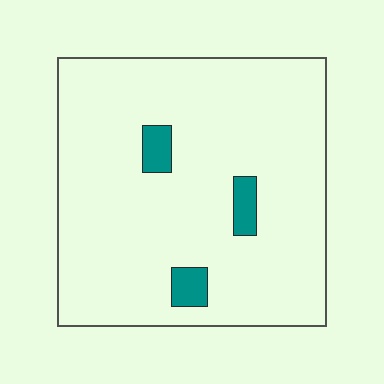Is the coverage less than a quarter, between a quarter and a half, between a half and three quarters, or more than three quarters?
Less than a quarter.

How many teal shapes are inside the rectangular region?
3.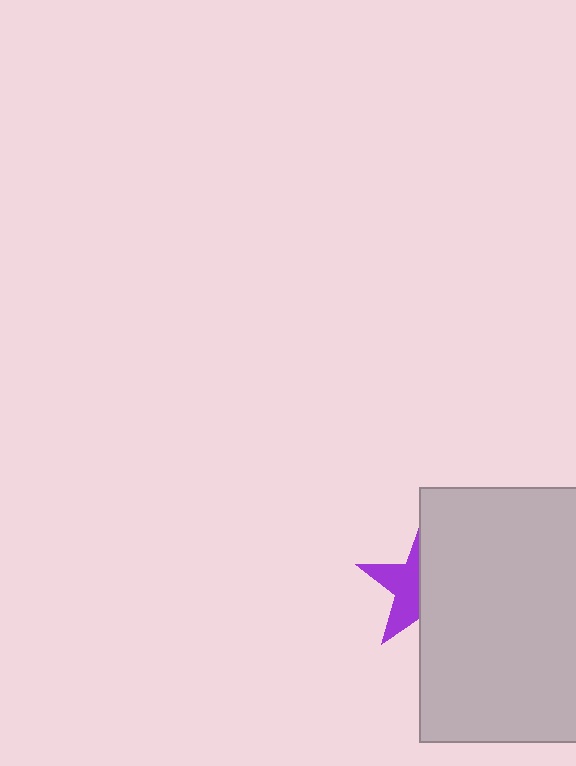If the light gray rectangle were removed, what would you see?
You would see the complete purple star.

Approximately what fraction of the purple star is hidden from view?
Roughly 55% of the purple star is hidden behind the light gray rectangle.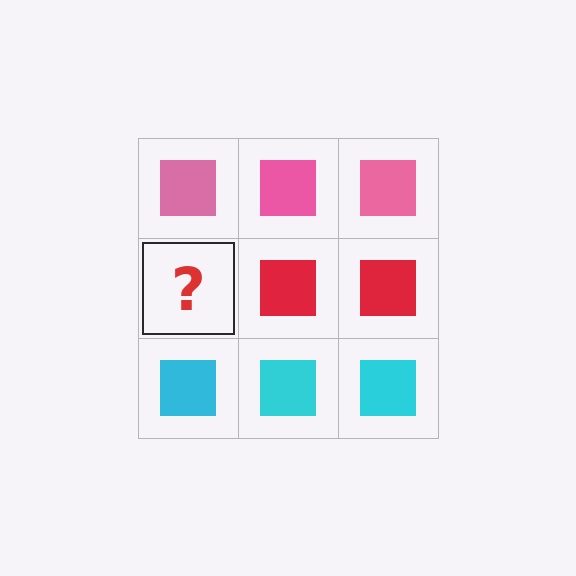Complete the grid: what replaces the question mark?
The question mark should be replaced with a red square.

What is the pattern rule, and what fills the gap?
The rule is that each row has a consistent color. The gap should be filled with a red square.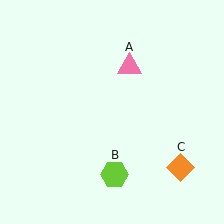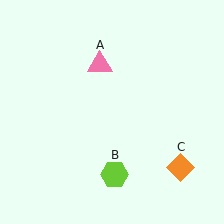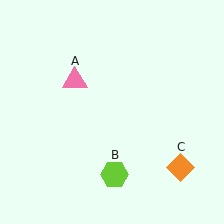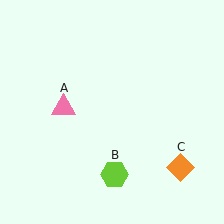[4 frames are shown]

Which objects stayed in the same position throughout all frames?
Lime hexagon (object B) and orange diamond (object C) remained stationary.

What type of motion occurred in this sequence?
The pink triangle (object A) rotated counterclockwise around the center of the scene.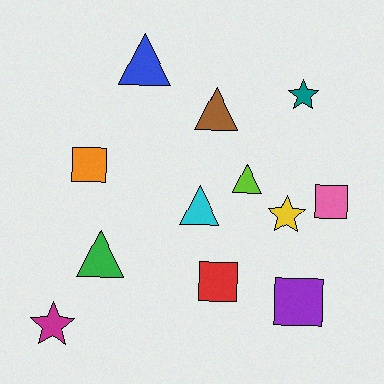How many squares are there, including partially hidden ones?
There are 4 squares.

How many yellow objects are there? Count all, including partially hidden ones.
There is 1 yellow object.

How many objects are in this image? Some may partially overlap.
There are 12 objects.